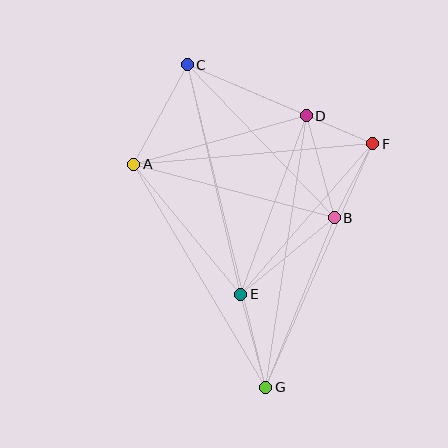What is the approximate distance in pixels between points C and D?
The distance between C and D is approximately 130 pixels.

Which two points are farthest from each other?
Points C and G are farthest from each other.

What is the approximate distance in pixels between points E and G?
The distance between E and G is approximately 96 pixels.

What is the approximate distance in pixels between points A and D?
The distance between A and D is approximately 179 pixels.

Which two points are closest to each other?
Points D and F are closest to each other.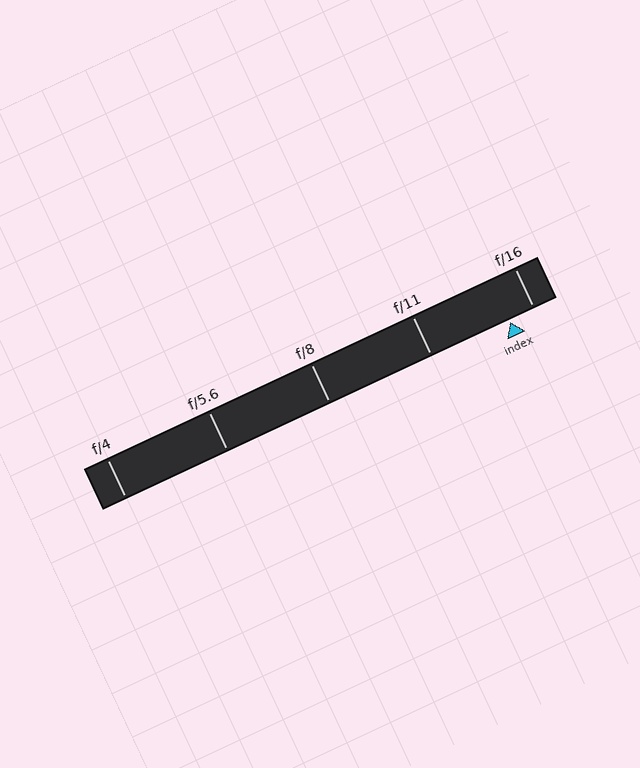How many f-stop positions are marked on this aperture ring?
There are 5 f-stop positions marked.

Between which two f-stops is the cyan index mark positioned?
The index mark is between f/11 and f/16.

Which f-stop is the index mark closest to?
The index mark is closest to f/16.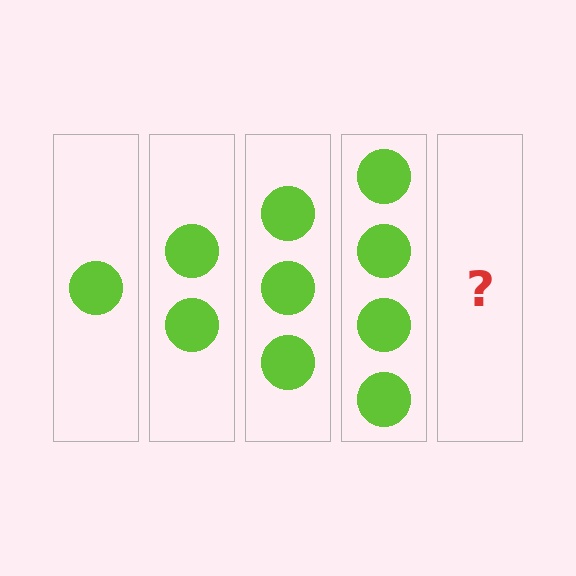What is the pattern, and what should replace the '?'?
The pattern is that each step adds one more circle. The '?' should be 5 circles.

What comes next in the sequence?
The next element should be 5 circles.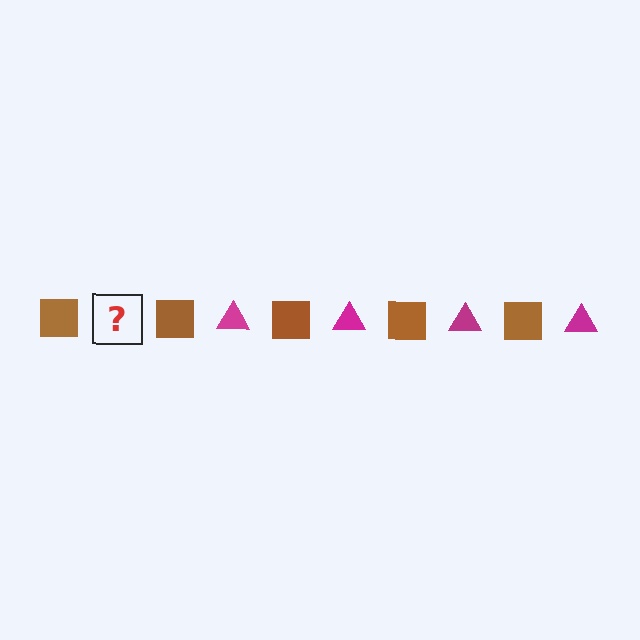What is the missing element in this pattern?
The missing element is a magenta triangle.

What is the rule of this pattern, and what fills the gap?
The rule is that the pattern alternates between brown square and magenta triangle. The gap should be filled with a magenta triangle.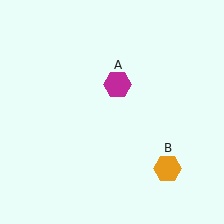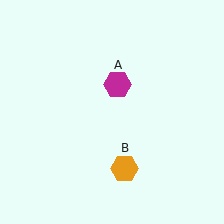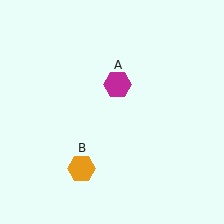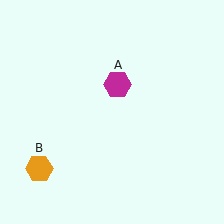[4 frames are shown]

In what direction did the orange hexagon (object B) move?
The orange hexagon (object B) moved left.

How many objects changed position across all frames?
1 object changed position: orange hexagon (object B).